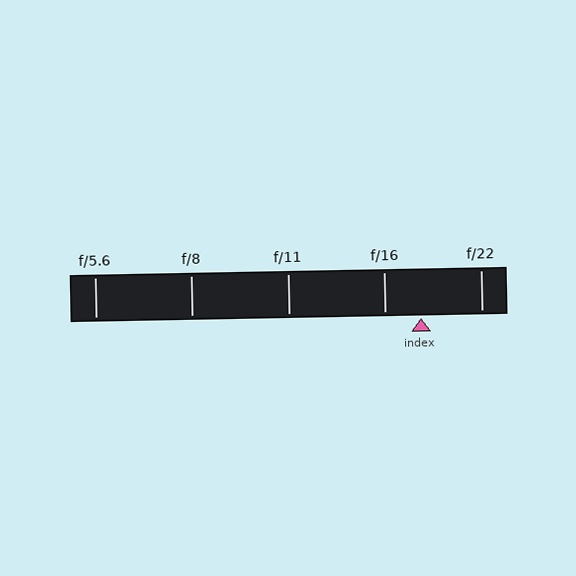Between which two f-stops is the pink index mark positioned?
The index mark is between f/16 and f/22.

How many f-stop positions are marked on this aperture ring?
There are 5 f-stop positions marked.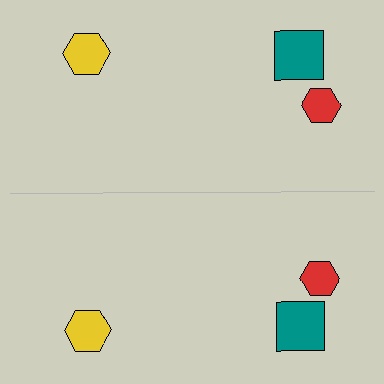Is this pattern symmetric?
Yes, this pattern has bilateral (reflection) symmetry.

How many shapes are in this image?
There are 6 shapes in this image.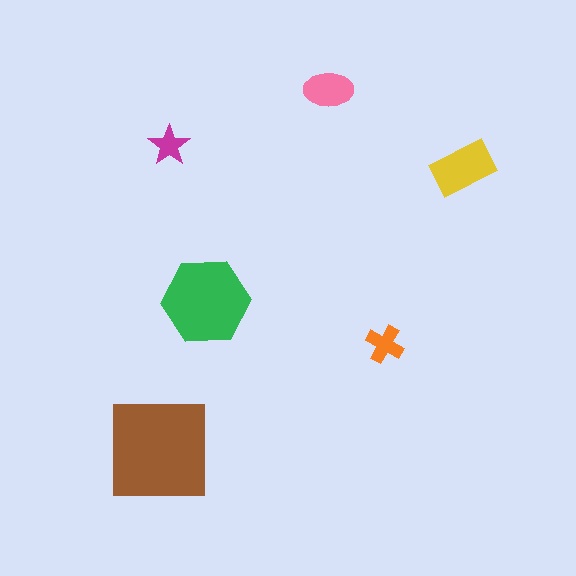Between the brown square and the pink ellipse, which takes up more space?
The brown square.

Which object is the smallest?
The magenta star.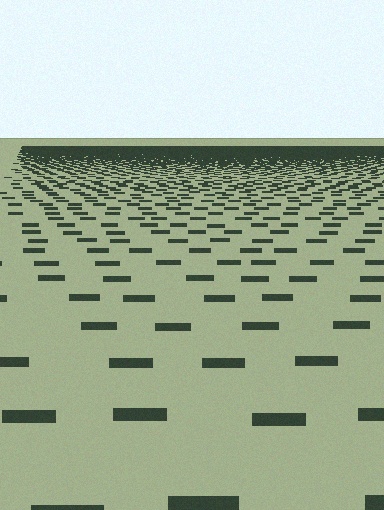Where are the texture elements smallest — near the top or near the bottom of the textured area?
Near the top.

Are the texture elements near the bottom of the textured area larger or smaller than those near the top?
Larger. Near the bottom, elements are closer to the viewer and appear at a bigger on-screen size.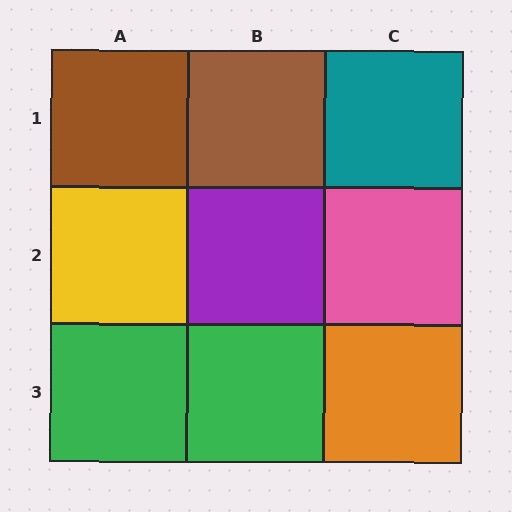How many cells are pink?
1 cell is pink.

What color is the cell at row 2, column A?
Yellow.